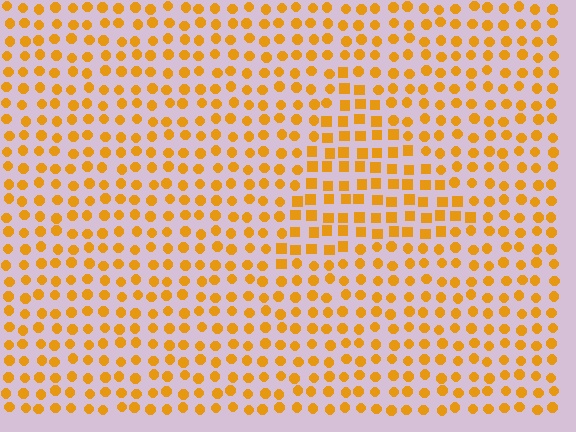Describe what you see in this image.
The image is filled with small orange elements arranged in a uniform grid. A triangle-shaped region contains squares, while the surrounding area contains circles. The boundary is defined purely by the change in element shape.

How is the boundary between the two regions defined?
The boundary is defined by a change in element shape: squares inside vs. circles outside. All elements share the same color and spacing.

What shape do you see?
I see a triangle.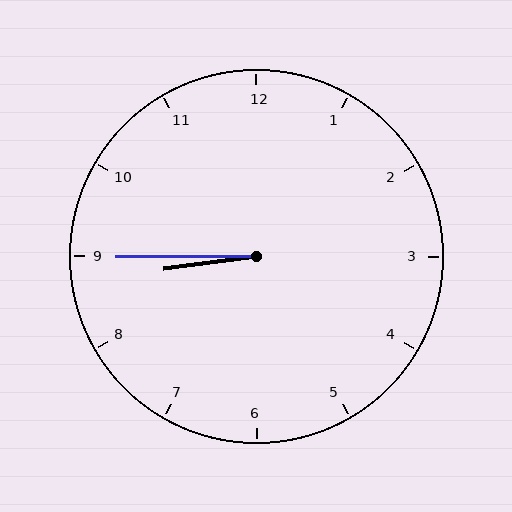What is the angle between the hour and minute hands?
Approximately 8 degrees.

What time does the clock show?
8:45.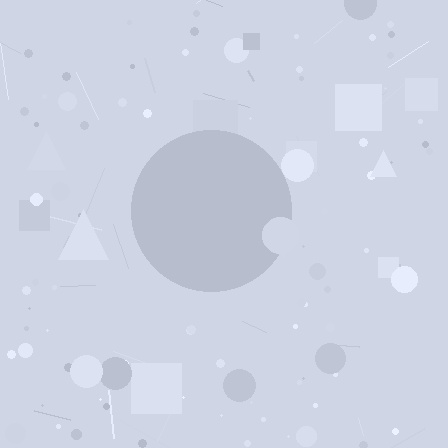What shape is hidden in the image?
A circle is hidden in the image.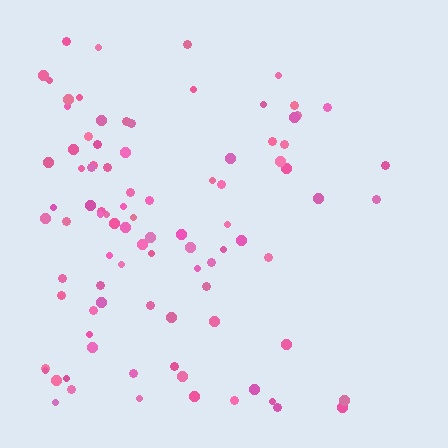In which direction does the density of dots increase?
From right to left, with the left side densest.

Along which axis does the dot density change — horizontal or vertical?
Horizontal.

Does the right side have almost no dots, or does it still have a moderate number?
Still a moderate number, just noticeably fewer than the left.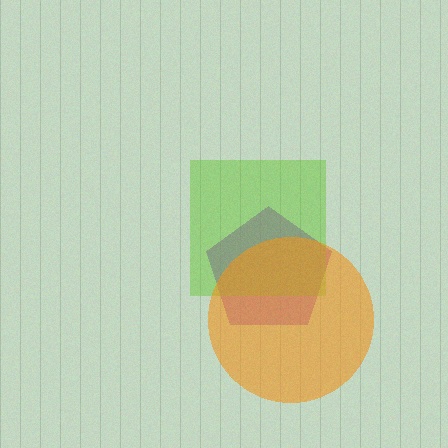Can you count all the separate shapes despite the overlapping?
Yes, there are 3 separate shapes.